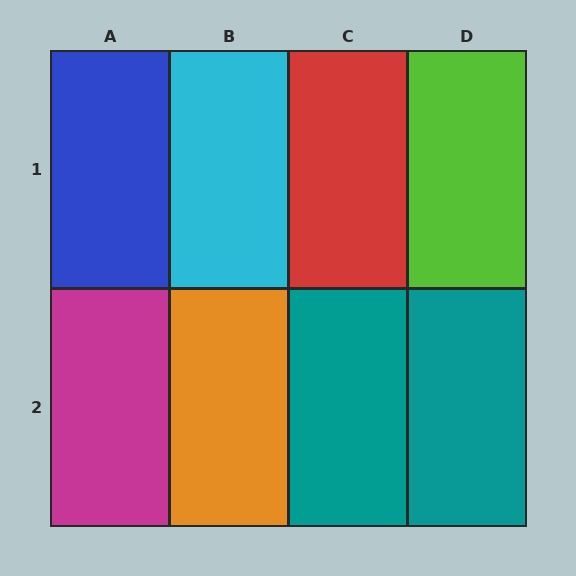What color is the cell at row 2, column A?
Magenta.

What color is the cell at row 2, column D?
Teal.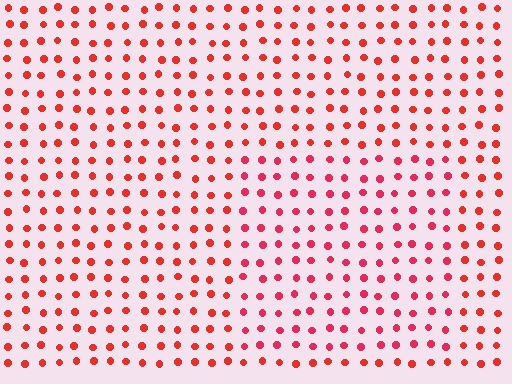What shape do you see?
I see a rectangle.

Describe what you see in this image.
The image is filled with small red elements in a uniform arrangement. A rectangle-shaped region is visible where the elements are tinted to a slightly different hue, forming a subtle color boundary.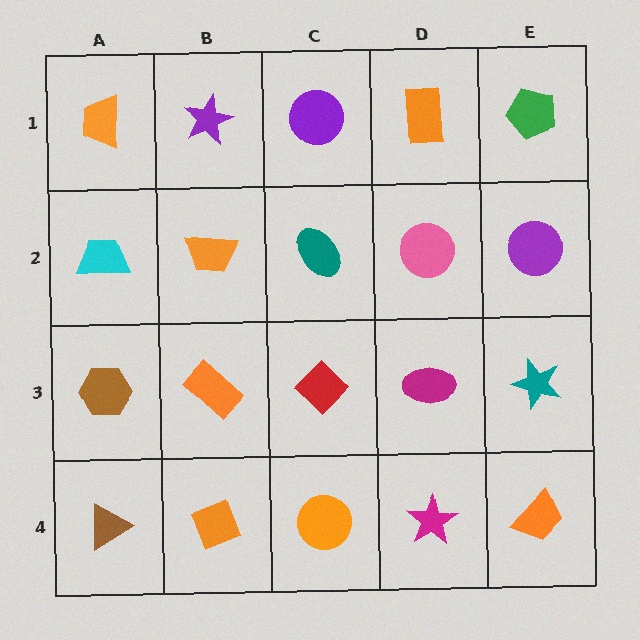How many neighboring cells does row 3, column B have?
4.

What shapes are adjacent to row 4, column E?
A teal star (row 3, column E), a magenta star (row 4, column D).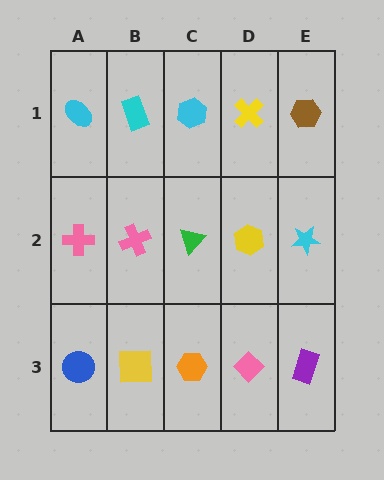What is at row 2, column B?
A pink cross.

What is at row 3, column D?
A pink diamond.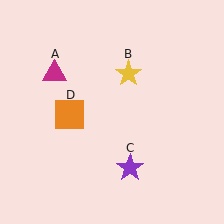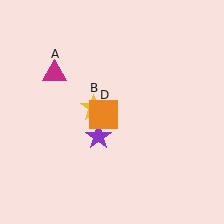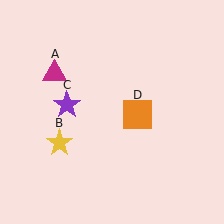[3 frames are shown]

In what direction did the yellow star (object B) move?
The yellow star (object B) moved down and to the left.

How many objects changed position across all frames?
3 objects changed position: yellow star (object B), purple star (object C), orange square (object D).